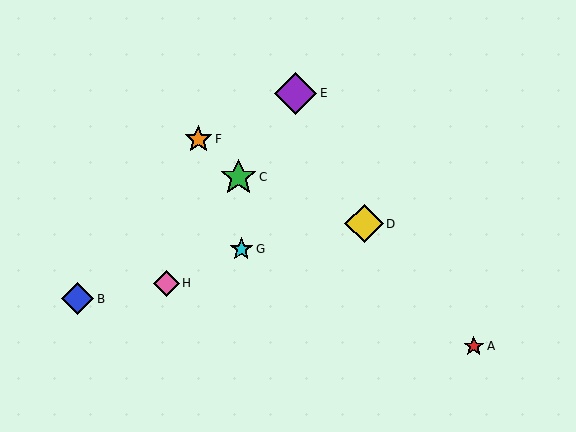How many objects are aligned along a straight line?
3 objects (C, E, H) are aligned along a straight line.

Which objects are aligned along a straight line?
Objects C, E, H are aligned along a straight line.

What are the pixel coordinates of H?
Object H is at (166, 283).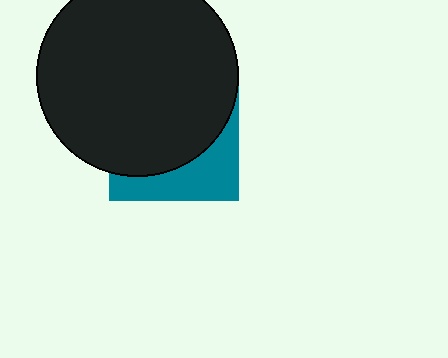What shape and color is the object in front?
The object in front is a black circle.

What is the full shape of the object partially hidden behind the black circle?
The partially hidden object is a teal square.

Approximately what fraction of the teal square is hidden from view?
Roughly 68% of the teal square is hidden behind the black circle.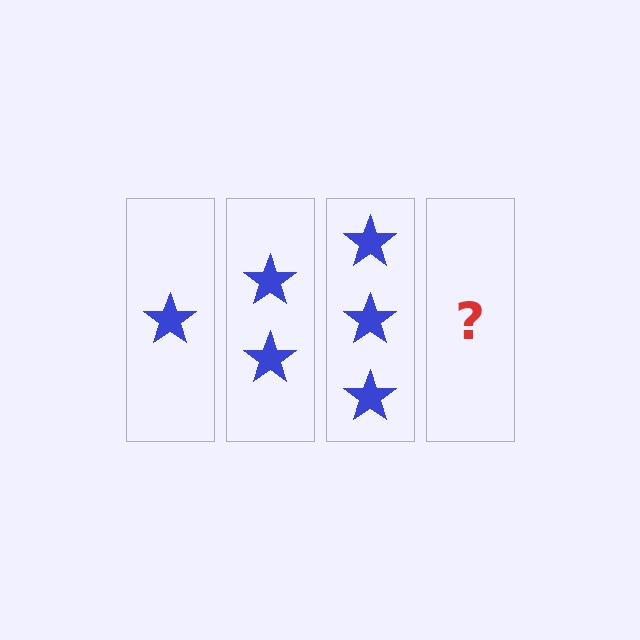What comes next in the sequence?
The next element should be 4 stars.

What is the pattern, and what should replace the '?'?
The pattern is that each step adds one more star. The '?' should be 4 stars.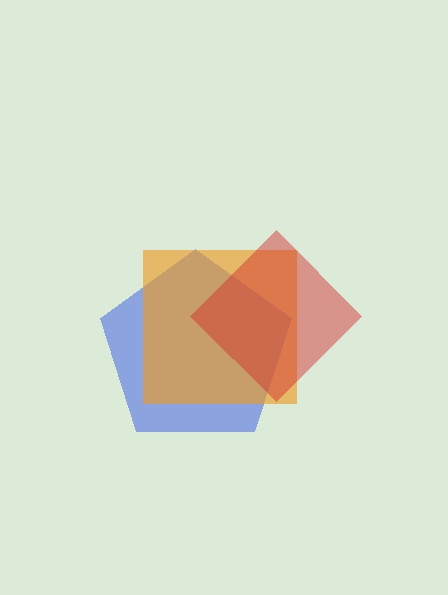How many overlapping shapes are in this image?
There are 3 overlapping shapes in the image.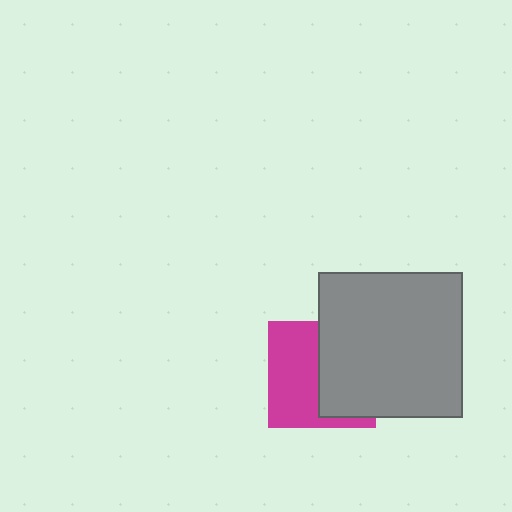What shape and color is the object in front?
The object in front is a gray square.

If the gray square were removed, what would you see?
You would see the complete magenta square.